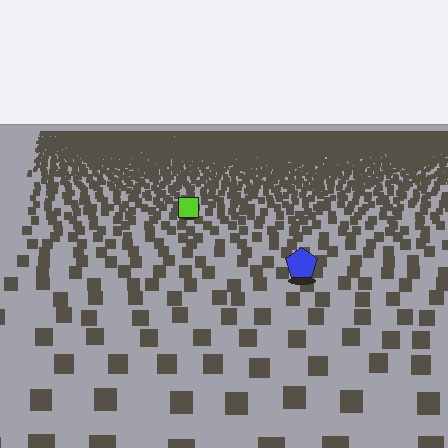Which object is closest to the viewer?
The blue pentagon is closest. The texture marks near it are larger and more spread out.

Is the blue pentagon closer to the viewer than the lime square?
Yes. The blue pentagon is closer — you can tell from the texture gradient: the ground texture is coarser near it.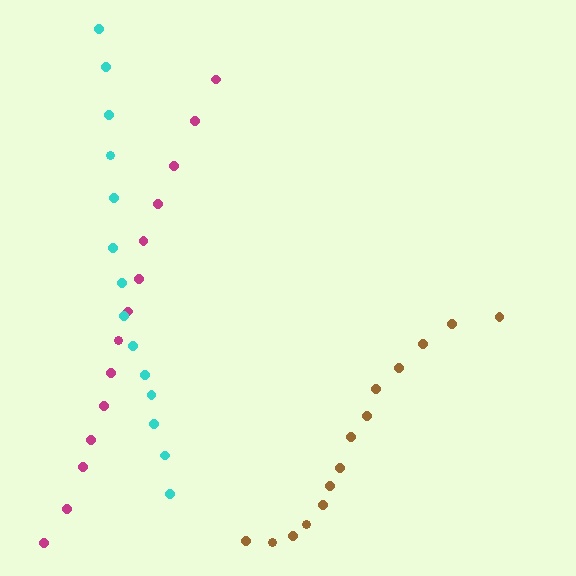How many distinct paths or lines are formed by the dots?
There are 3 distinct paths.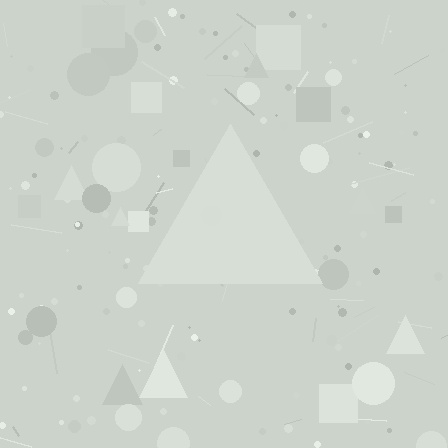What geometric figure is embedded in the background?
A triangle is embedded in the background.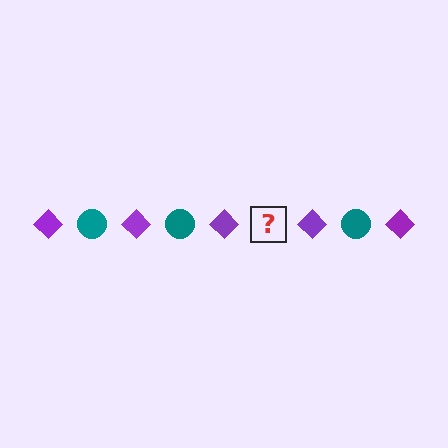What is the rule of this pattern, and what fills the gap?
The rule is that the pattern alternates between purple diamond and teal circle. The gap should be filled with a teal circle.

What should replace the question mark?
The question mark should be replaced with a teal circle.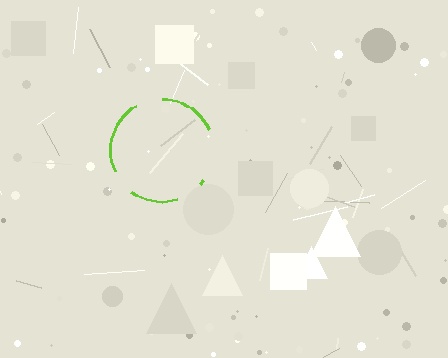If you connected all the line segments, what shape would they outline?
They would outline a circle.